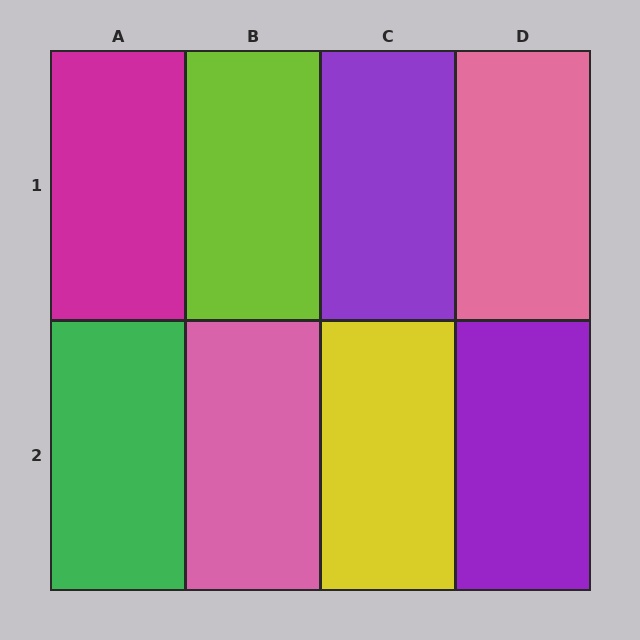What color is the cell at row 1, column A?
Magenta.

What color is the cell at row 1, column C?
Purple.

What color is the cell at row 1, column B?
Lime.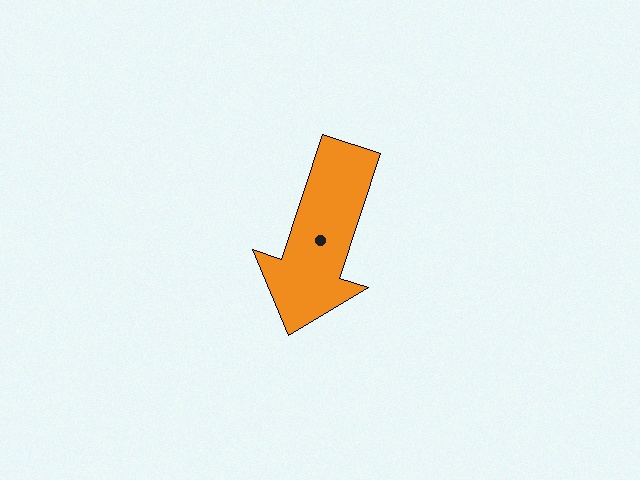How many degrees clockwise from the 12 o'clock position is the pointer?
Approximately 198 degrees.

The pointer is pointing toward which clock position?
Roughly 7 o'clock.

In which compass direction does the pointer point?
South.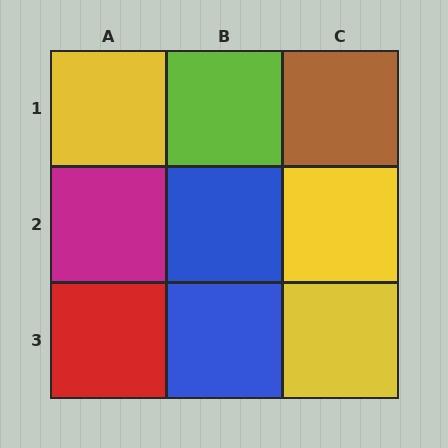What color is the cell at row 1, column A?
Yellow.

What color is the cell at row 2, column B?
Blue.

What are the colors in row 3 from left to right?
Red, blue, yellow.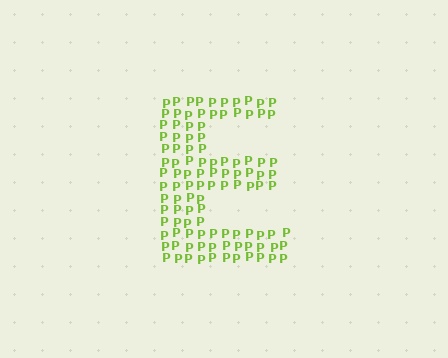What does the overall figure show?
The overall figure shows the letter E.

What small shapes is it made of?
It is made of small letter P's.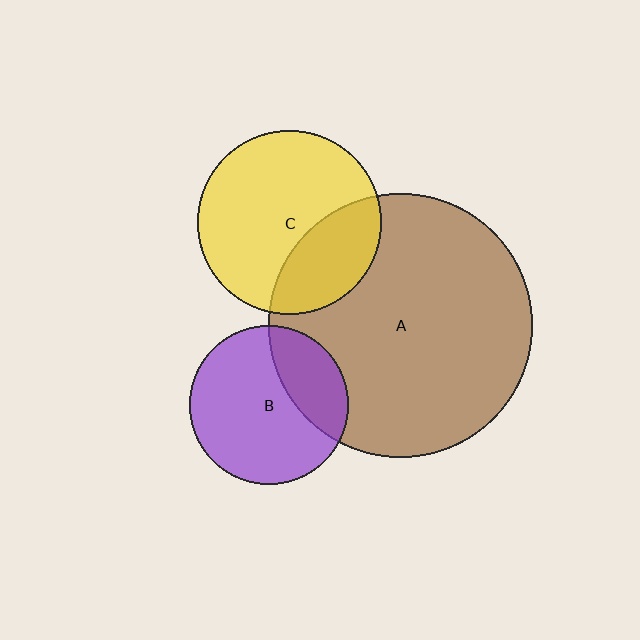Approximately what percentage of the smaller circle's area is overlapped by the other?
Approximately 30%.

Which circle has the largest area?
Circle A (brown).